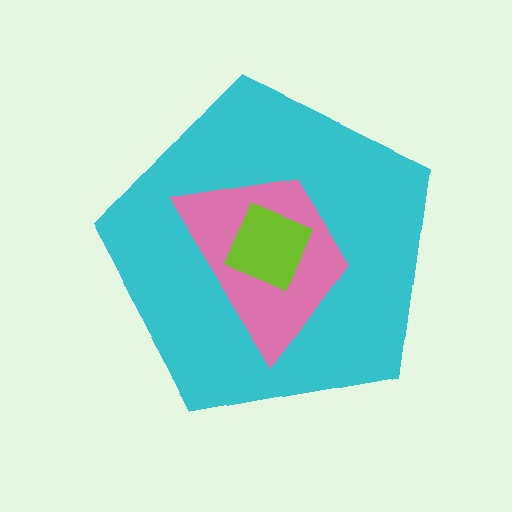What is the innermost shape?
The lime diamond.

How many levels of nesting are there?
3.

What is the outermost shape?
The cyan pentagon.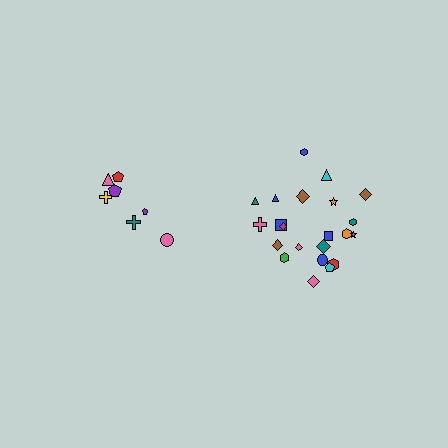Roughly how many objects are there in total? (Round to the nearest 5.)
Roughly 30 objects in total.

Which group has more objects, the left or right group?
The right group.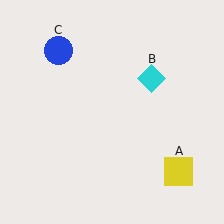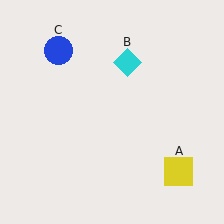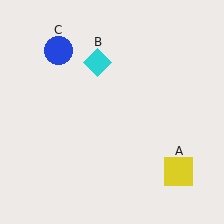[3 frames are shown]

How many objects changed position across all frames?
1 object changed position: cyan diamond (object B).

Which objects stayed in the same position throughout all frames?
Yellow square (object A) and blue circle (object C) remained stationary.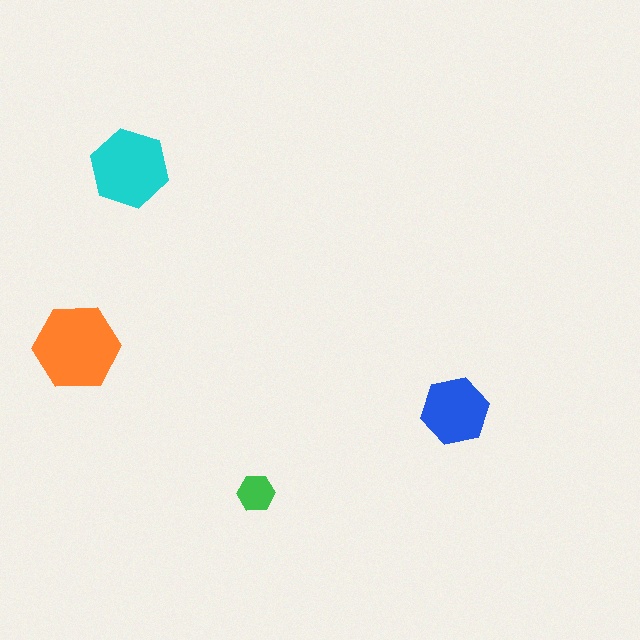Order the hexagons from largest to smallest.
the orange one, the cyan one, the blue one, the green one.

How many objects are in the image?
There are 4 objects in the image.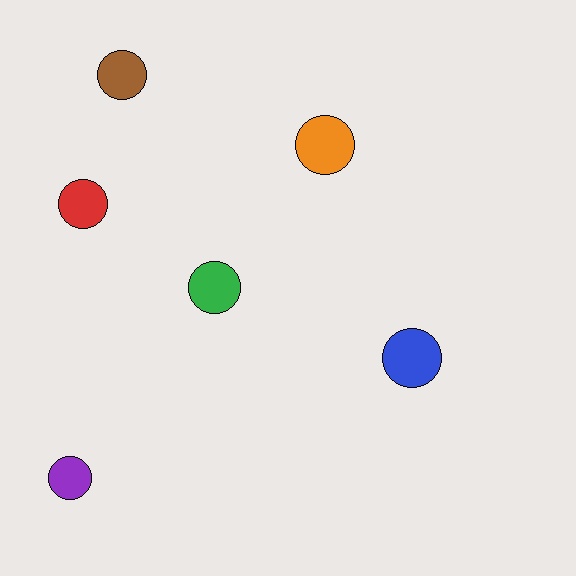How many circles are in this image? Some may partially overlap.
There are 6 circles.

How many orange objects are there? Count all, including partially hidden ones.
There is 1 orange object.